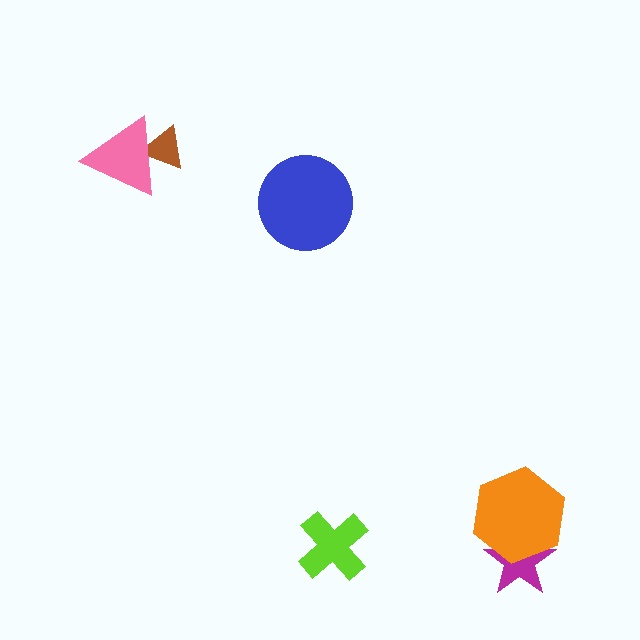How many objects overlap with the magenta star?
1 object overlaps with the magenta star.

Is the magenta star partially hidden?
Yes, it is partially covered by another shape.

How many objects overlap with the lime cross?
0 objects overlap with the lime cross.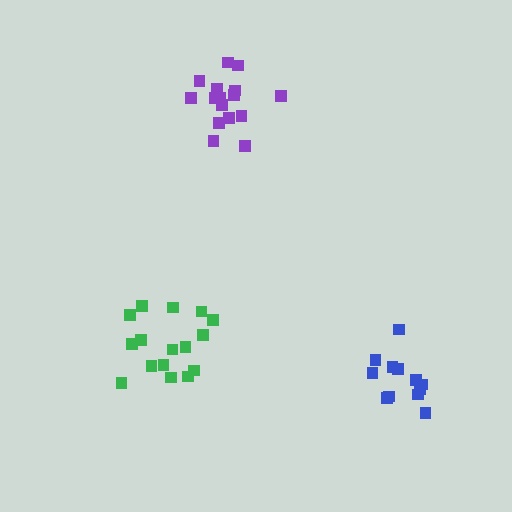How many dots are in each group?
Group 1: 12 dots, Group 2: 16 dots, Group 3: 16 dots (44 total).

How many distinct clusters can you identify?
There are 3 distinct clusters.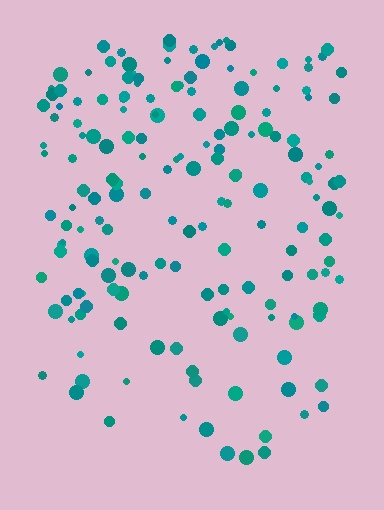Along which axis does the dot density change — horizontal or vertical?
Vertical.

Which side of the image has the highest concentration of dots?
The top.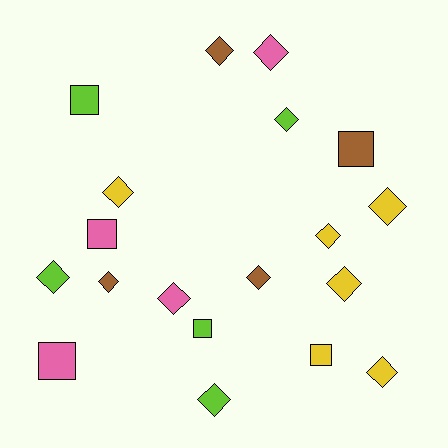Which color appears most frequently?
Yellow, with 6 objects.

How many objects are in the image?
There are 19 objects.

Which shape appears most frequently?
Diamond, with 13 objects.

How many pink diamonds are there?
There are 2 pink diamonds.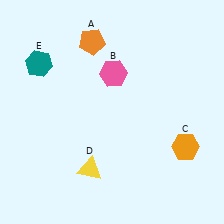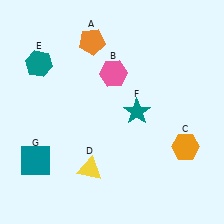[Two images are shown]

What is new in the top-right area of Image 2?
A teal star (F) was added in the top-right area of Image 2.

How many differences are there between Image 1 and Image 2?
There are 2 differences between the two images.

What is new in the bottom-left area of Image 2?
A teal square (G) was added in the bottom-left area of Image 2.